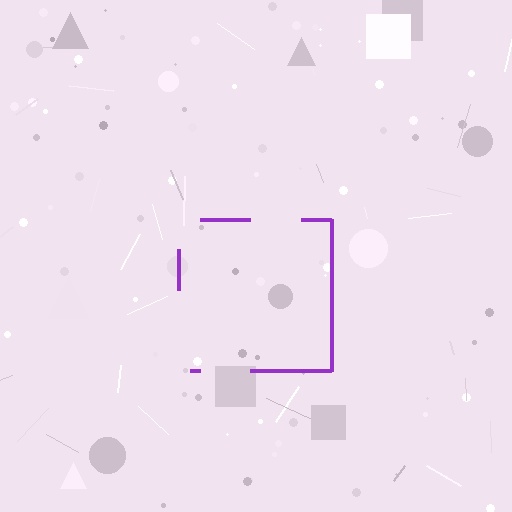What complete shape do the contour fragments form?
The contour fragments form a square.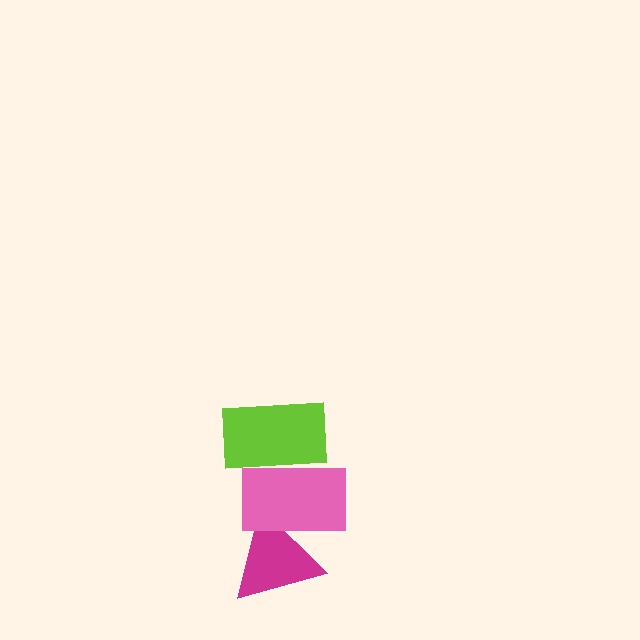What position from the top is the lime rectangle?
The lime rectangle is 1st from the top.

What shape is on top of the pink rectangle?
The lime rectangle is on top of the pink rectangle.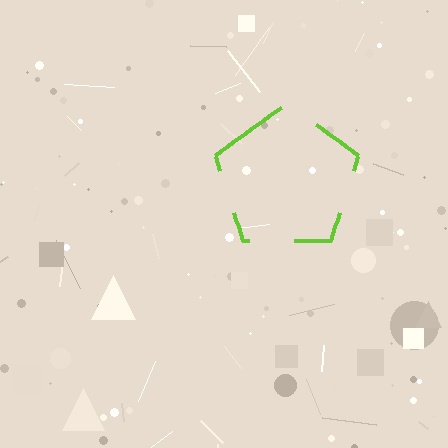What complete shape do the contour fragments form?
The contour fragments form a pentagon.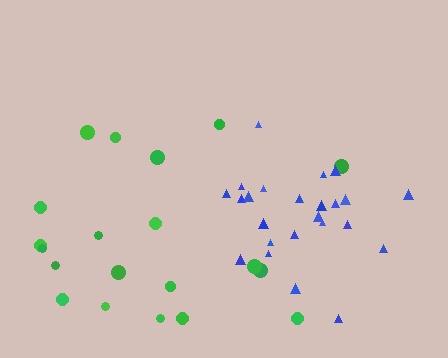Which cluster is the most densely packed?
Blue.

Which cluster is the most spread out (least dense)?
Green.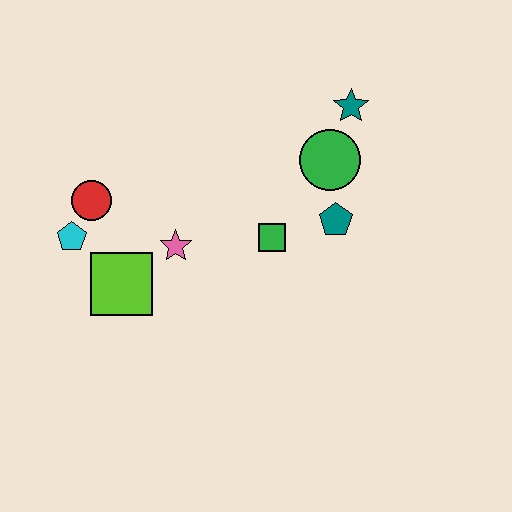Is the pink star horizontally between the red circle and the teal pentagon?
Yes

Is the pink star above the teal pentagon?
No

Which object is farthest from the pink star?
The teal star is farthest from the pink star.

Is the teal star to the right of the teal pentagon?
Yes